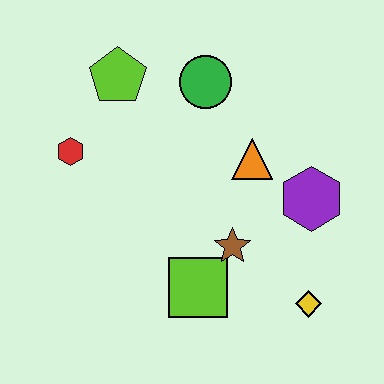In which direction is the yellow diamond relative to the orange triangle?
The yellow diamond is below the orange triangle.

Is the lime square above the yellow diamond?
Yes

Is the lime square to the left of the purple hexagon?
Yes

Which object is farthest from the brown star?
The lime pentagon is farthest from the brown star.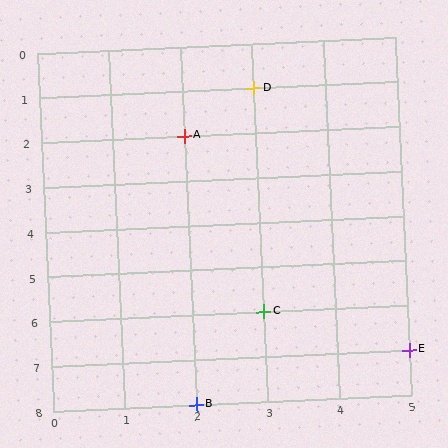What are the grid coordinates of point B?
Point B is at grid coordinates (2, 8).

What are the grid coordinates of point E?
Point E is at grid coordinates (5, 7).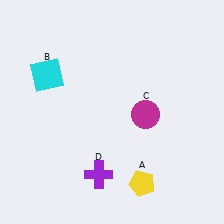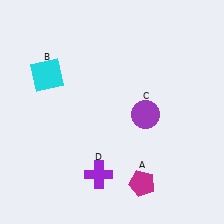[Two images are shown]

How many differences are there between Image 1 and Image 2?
There are 2 differences between the two images.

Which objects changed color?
A changed from yellow to magenta. C changed from magenta to purple.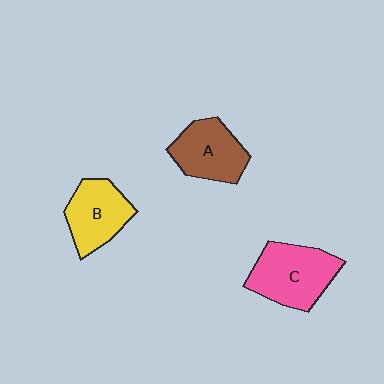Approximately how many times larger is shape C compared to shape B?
Approximately 1.3 times.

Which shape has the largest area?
Shape C (pink).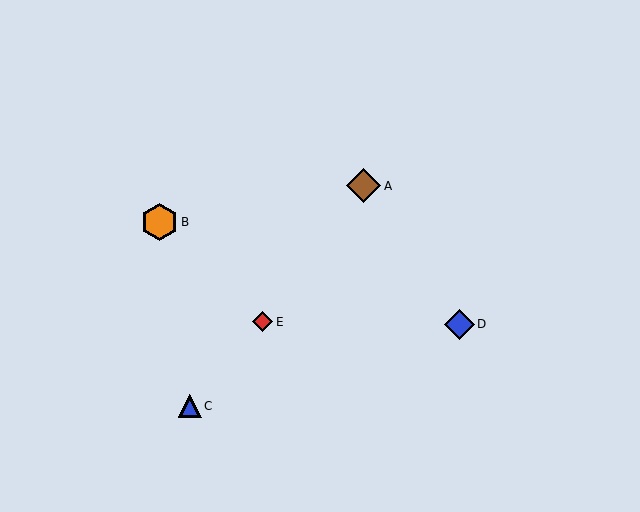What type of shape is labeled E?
Shape E is a red diamond.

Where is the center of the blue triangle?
The center of the blue triangle is at (190, 406).